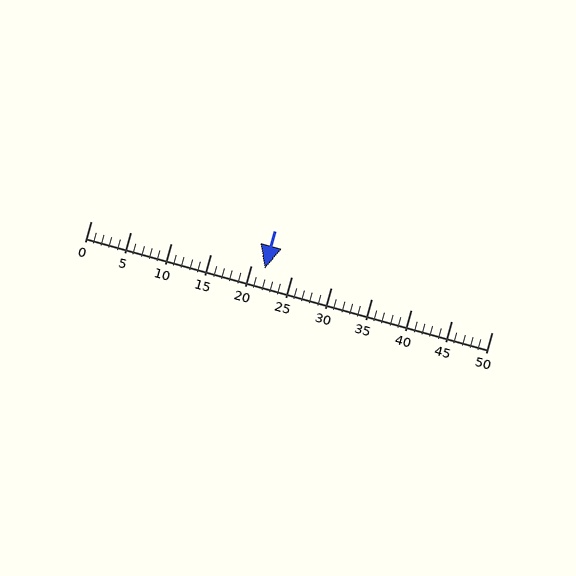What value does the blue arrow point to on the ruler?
The blue arrow points to approximately 22.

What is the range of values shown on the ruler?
The ruler shows values from 0 to 50.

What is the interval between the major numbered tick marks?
The major tick marks are spaced 5 units apart.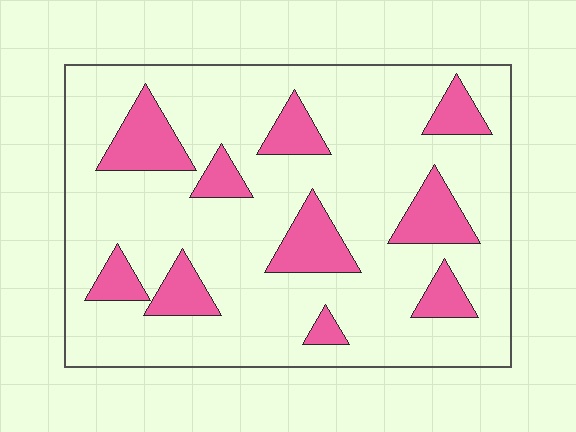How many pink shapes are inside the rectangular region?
10.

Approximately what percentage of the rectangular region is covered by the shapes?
Approximately 20%.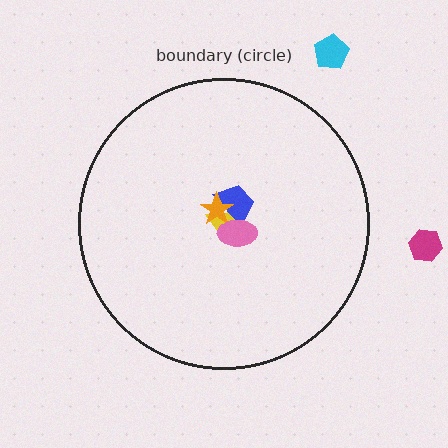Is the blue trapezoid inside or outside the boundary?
Inside.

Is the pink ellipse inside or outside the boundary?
Inside.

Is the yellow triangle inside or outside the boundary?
Inside.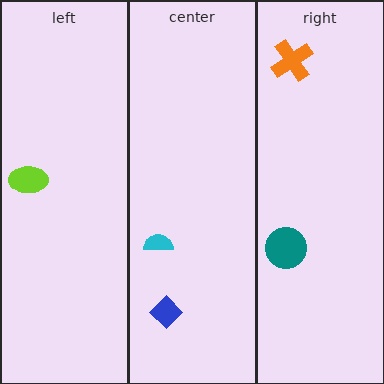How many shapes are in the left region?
1.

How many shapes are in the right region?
2.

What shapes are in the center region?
The cyan semicircle, the blue diamond.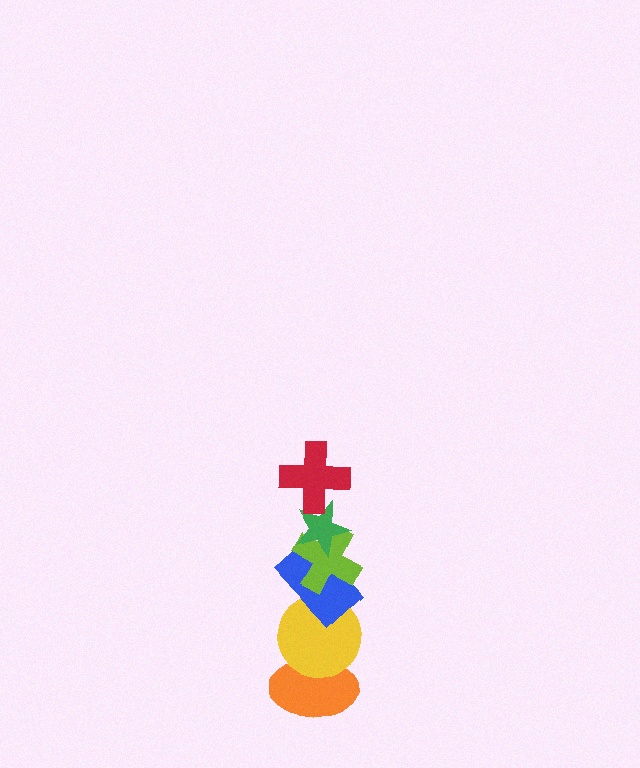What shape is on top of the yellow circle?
The blue rectangle is on top of the yellow circle.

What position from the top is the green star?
The green star is 2nd from the top.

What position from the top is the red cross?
The red cross is 1st from the top.